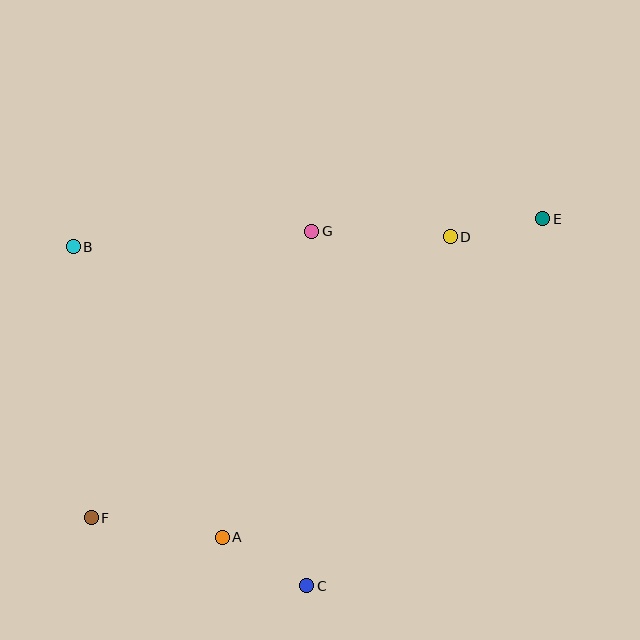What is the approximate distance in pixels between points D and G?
The distance between D and G is approximately 138 pixels.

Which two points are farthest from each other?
Points E and F are farthest from each other.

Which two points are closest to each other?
Points D and E are closest to each other.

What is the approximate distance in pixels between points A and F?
The distance between A and F is approximately 132 pixels.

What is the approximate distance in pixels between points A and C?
The distance between A and C is approximately 97 pixels.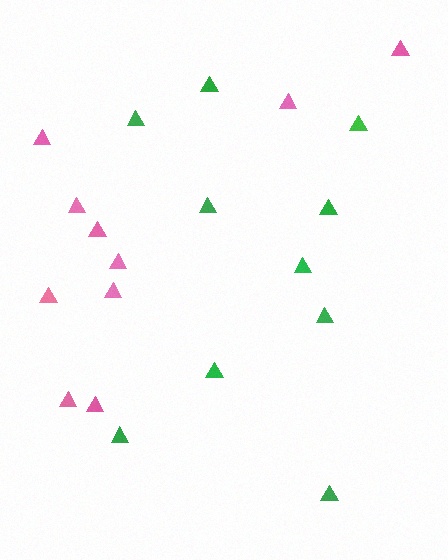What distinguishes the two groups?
There are 2 groups: one group of pink triangles (10) and one group of green triangles (10).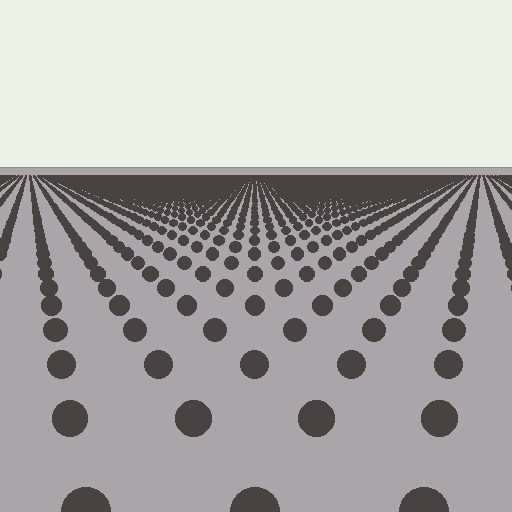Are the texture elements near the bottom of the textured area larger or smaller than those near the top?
Larger. Near the bottom, elements are closer to the viewer and appear at a bigger on-screen size.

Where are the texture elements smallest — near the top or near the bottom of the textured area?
Near the top.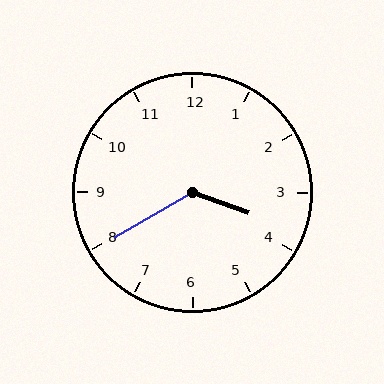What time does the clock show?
3:40.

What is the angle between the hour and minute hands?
Approximately 130 degrees.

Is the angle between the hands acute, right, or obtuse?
It is obtuse.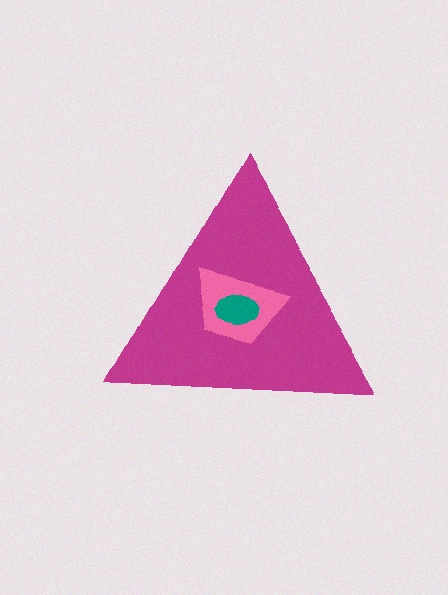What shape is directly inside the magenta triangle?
The pink trapezoid.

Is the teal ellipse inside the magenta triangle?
Yes.